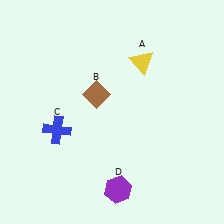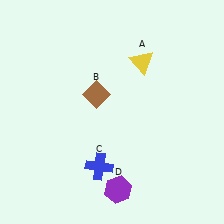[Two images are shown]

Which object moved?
The blue cross (C) moved right.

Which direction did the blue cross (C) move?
The blue cross (C) moved right.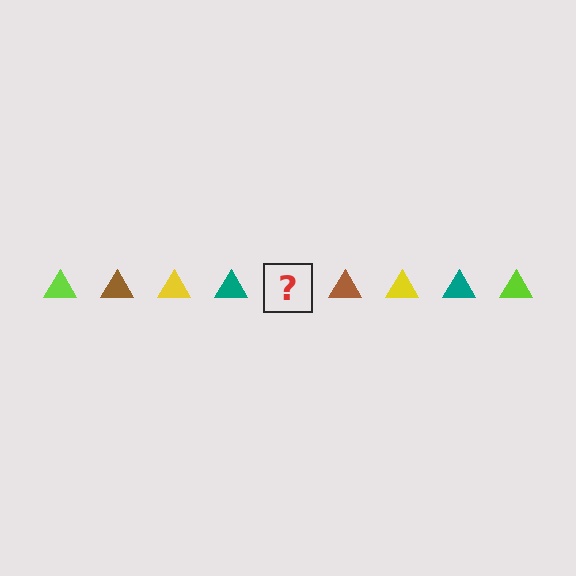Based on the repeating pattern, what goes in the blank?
The blank should be a lime triangle.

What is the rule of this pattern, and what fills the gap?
The rule is that the pattern cycles through lime, brown, yellow, teal triangles. The gap should be filled with a lime triangle.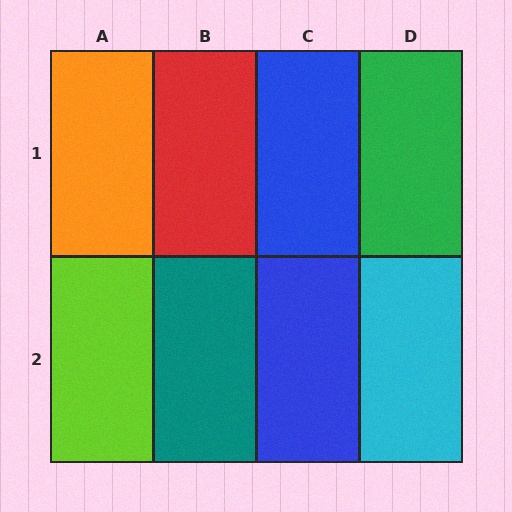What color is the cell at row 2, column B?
Teal.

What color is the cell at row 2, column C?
Blue.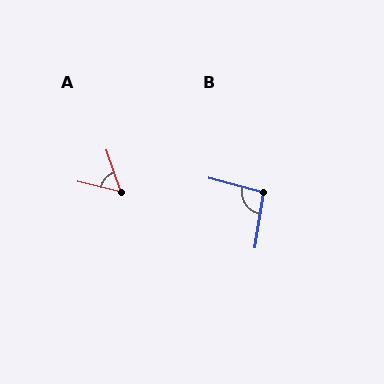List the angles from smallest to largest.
A (58°), B (96°).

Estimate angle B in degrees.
Approximately 96 degrees.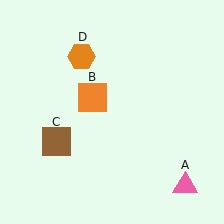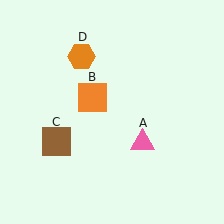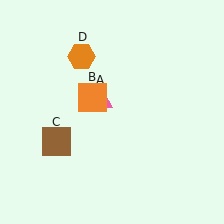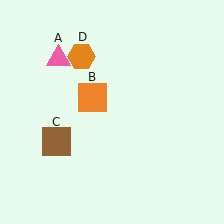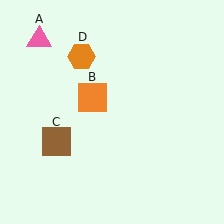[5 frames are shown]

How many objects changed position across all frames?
1 object changed position: pink triangle (object A).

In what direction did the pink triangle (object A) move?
The pink triangle (object A) moved up and to the left.